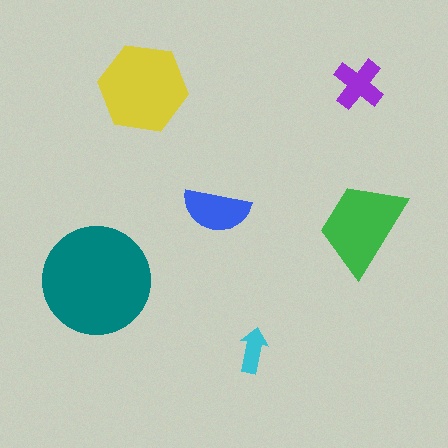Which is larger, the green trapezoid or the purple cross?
The green trapezoid.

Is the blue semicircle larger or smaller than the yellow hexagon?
Smaller.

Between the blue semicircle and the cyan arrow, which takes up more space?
The blue semicircle.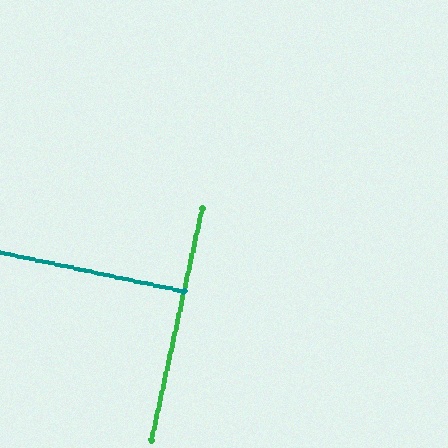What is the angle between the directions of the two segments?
Approximately 90 degrees.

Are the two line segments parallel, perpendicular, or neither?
Perpendicular — they meet at approximately 90°.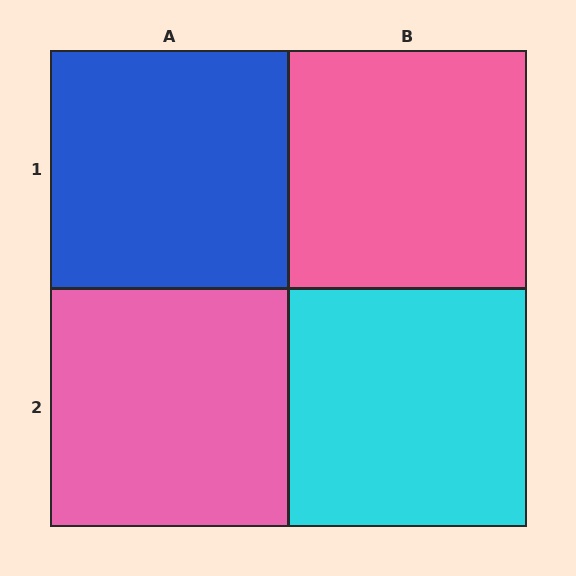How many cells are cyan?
1 cell is cyan.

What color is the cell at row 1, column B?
Pink.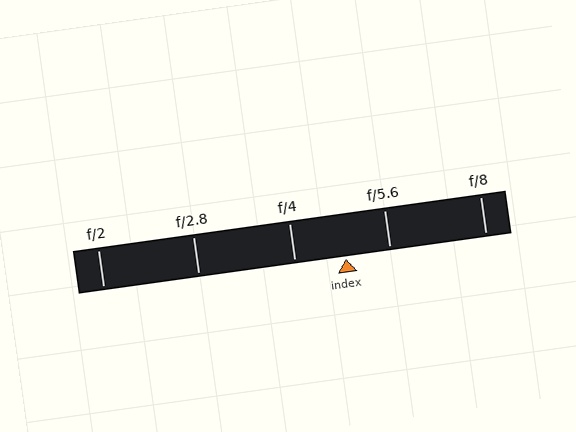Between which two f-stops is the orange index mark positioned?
The index mark is between f/4 and f/5.6.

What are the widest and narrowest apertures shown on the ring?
The widest aperture shown is f/2 and the narrowest is f/8.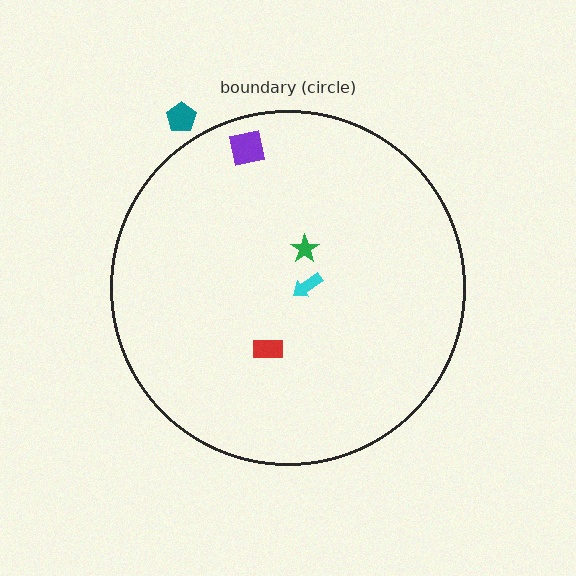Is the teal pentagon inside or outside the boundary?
Outside.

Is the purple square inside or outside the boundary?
Inside.